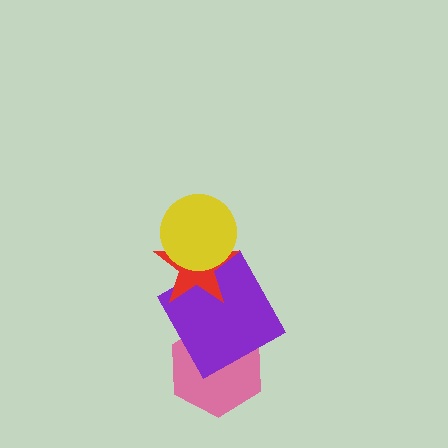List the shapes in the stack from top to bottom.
From top to bottom: the yellow circle, the red star, the purple square, the pink hexagon.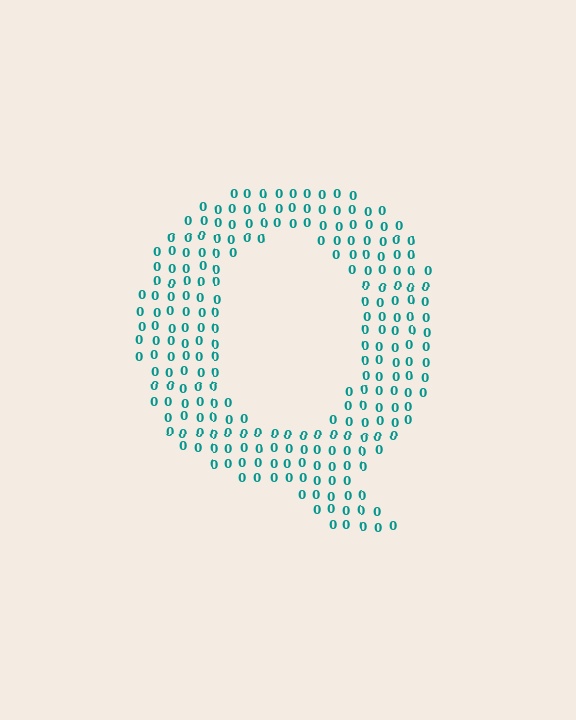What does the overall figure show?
The overall figure shows the letter Q.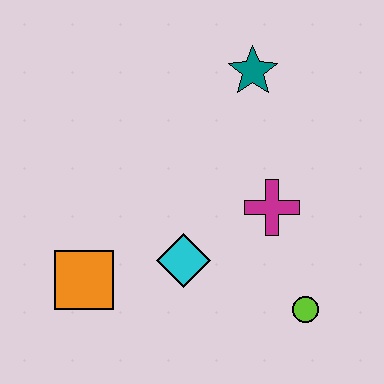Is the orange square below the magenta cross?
Yes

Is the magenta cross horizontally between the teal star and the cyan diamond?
No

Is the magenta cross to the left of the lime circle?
Yes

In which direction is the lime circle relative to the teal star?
The lime circle is below the teal star.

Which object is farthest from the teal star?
The orange square is farthest from the teal star.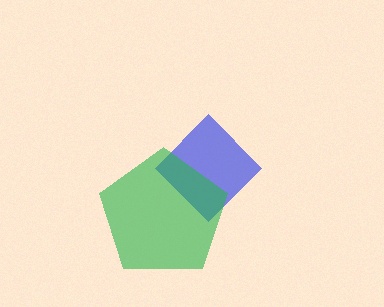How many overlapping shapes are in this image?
There are 2 overlapping shapes in the image.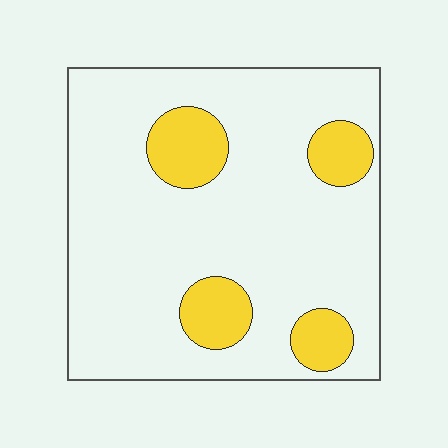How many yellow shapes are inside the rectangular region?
4.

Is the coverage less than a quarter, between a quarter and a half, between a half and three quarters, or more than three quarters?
Less than a quarter.